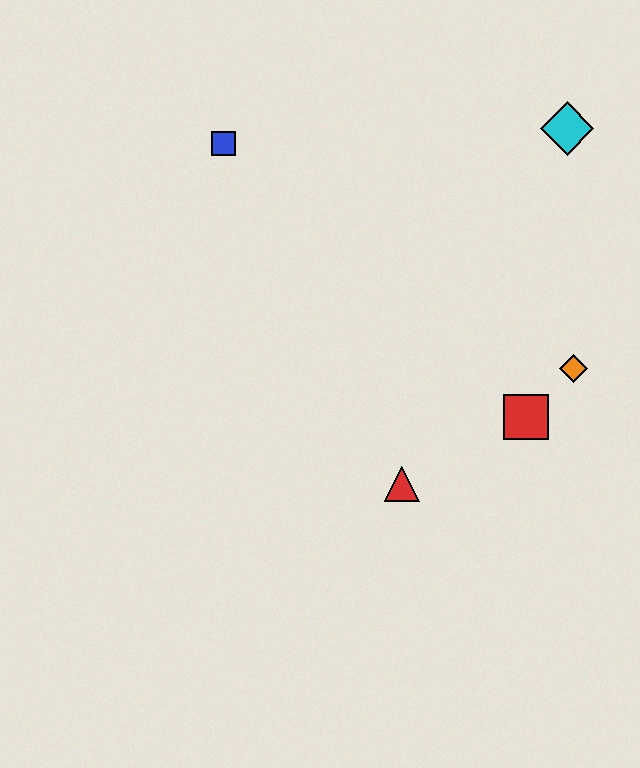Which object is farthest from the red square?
The blue square is farthest from the red square.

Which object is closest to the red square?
The orange diamond is closest to the red square.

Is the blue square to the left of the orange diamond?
Yes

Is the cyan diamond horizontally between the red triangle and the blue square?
No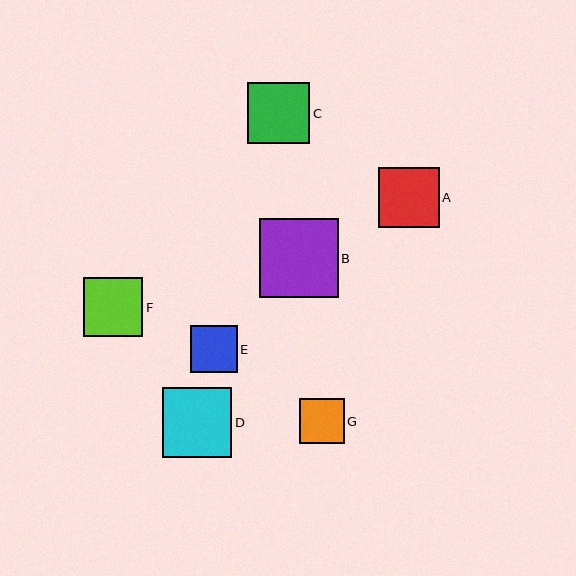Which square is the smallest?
Square G is the smallest with a size of approximately 45 pixels.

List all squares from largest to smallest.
From largest to smallest: B, D, C, A, F, E, G.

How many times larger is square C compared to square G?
Square C is approximately 1.4 times the size of square G.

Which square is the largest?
Square B is the largest with a size of approximately 79 pixels.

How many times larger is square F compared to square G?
Square F is approximately 1.3 times the size of square G.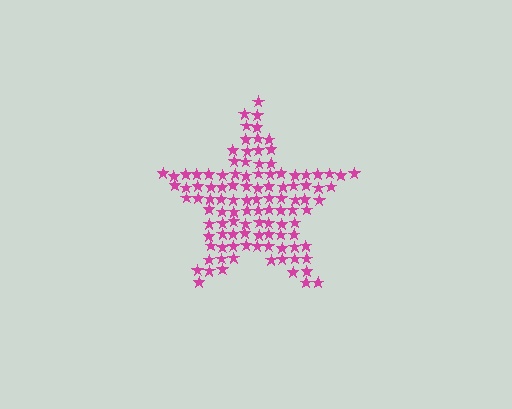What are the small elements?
The small elements are stars.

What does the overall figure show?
The overall figure shows a star.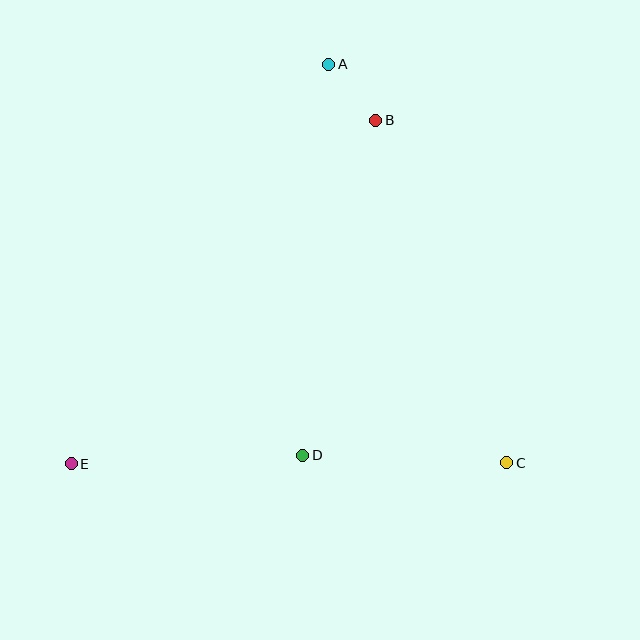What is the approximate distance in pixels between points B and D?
The distance between B and D is approximately 343 pixels.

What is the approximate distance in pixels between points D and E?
The distance between D and E is approximately 232 pixels.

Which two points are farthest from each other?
Points A and E are farthest from each other.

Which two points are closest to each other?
Points A and B are closest to each other.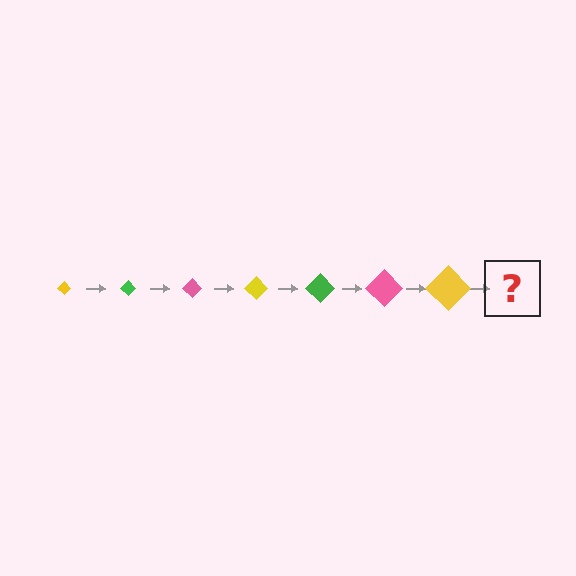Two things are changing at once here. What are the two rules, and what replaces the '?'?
The two rules are that the diamond grows larger each step and the color cycles through yellow, green, and pink. The '?' should be a green diamond, larger than the previous one.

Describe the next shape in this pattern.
It should be a green diamond, larger than the previous one.